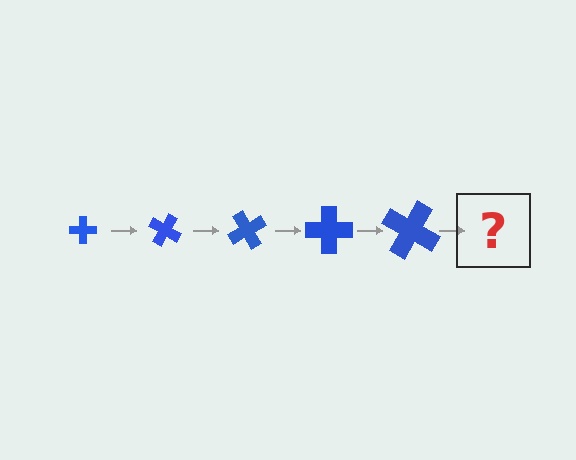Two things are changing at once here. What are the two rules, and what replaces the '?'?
The two rules are that the cross grows larger each step and it rotates 30 degrees each step. The '?' should be a cross, larger than the previous one and rotated 150 degrees from the start.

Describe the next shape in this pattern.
It should be a cross, larger than the previous one and rotated 150 degrees from the start.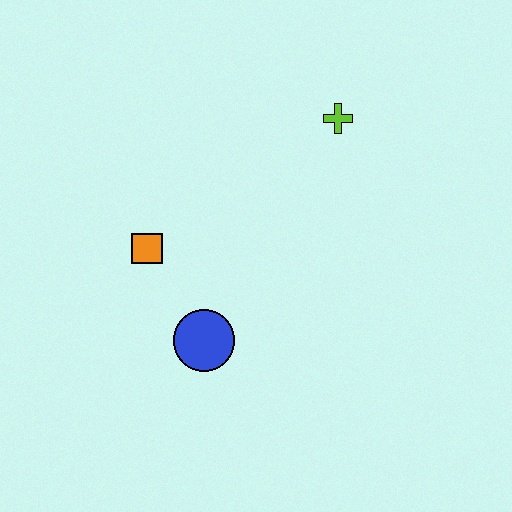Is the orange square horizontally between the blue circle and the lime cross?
No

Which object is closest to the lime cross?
The orange square is closest to the lime cross.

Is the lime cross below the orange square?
No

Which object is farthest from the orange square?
The lime cross is farthest from the orange square.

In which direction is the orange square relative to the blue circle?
The orange square is above the blue circle.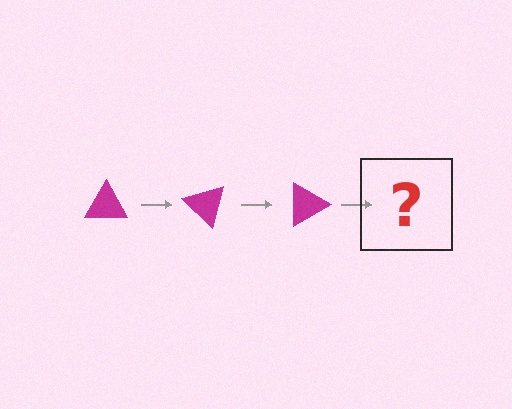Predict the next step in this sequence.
The next step is a magenta triangle rotated 135 degrees.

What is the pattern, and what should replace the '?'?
The pattern is that the triangle rotates 45 degrees each step. The '?' should be a magenta triangle rotated 135 degrees.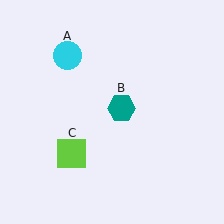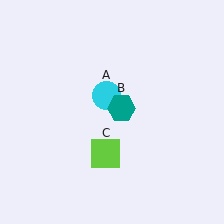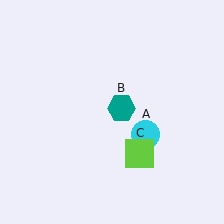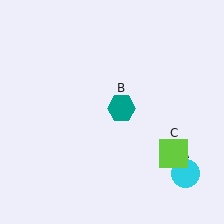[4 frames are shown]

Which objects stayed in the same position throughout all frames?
Teal hexagon (object B) remained stationary.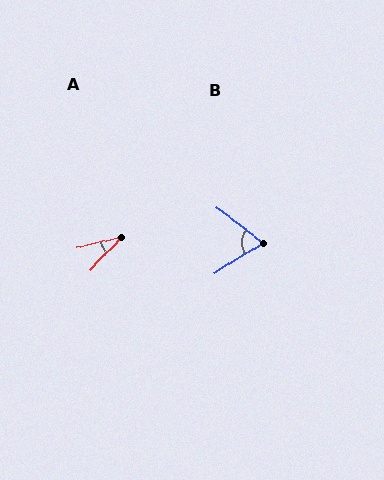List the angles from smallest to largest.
A (32°), B (69°).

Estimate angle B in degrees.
Approximately 69 degrees.